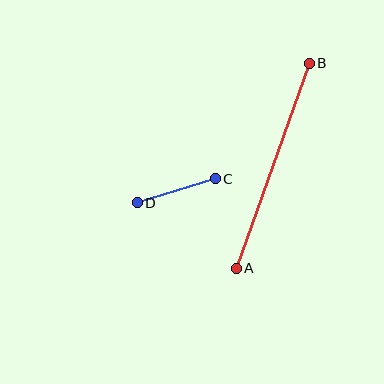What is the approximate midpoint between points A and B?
The midpoint is at approximately (273, 166) pixels.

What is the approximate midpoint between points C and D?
The midpoint is at approximately (176, 191) pixels.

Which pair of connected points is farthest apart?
Points A and B are farthest apart.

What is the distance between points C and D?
The distance is approximately 82 pixels.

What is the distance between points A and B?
The distance is approximately 218 pixels.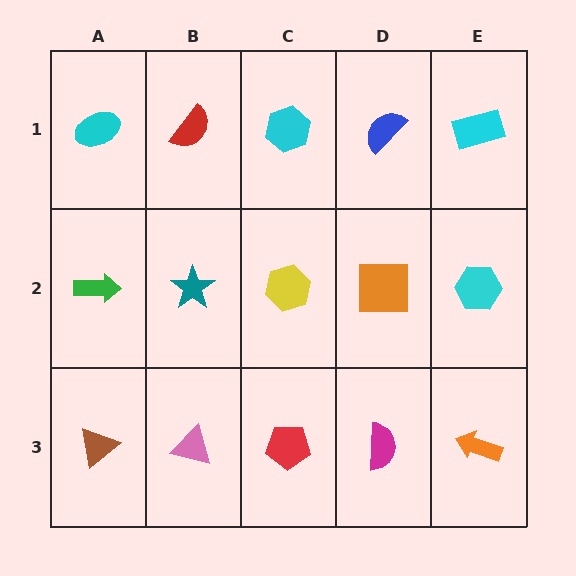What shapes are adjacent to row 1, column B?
A teal star (row 2, column B), a cyan ellipse (row 1, column A), a cyan hexagon (row 1, column C).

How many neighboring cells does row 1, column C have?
3.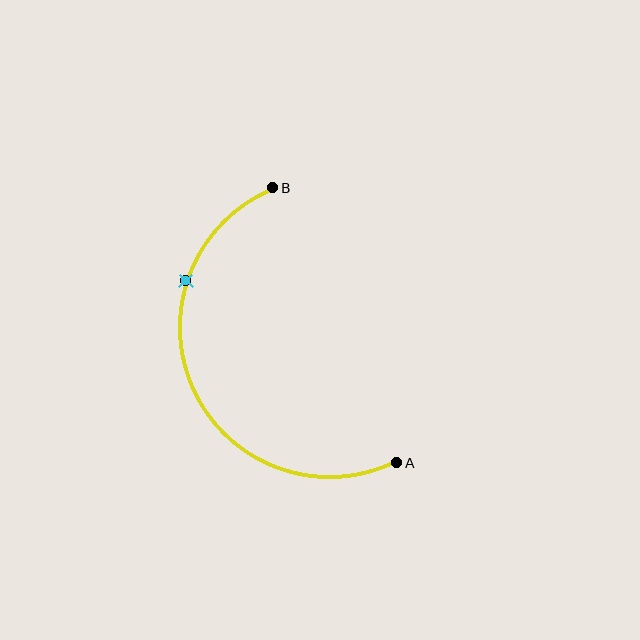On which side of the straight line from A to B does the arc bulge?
The arc bulges to the left of the straight line connecting A and B.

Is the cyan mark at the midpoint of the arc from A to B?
No. The cyan mark lies on the arc but is closer to endpoint B. The arc midpoint would be at the point on the curve equidistant along the arc from both A and B.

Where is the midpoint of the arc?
The arc midpoint is the point on the curve farthest from the straight line joining A and B. It sits to the left of that line.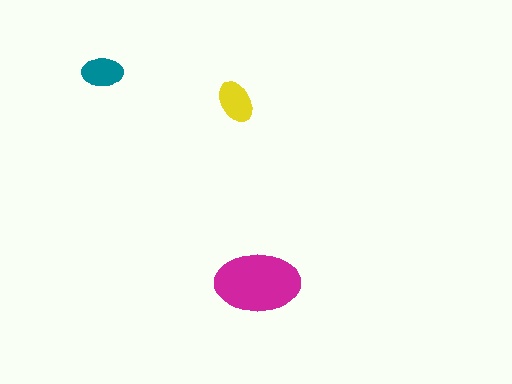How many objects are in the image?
There are 3 objects in the image.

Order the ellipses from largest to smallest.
the magenta one, the yellow one, the teal one.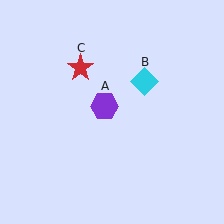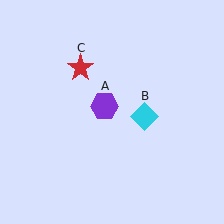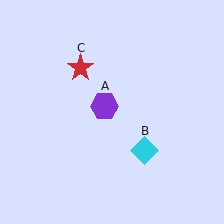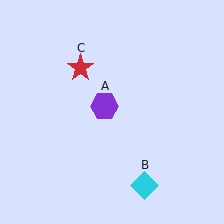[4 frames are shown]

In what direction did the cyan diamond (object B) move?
The cyan diamond (object B) moved down.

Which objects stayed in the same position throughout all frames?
Purple hexagon (object A) and red star (object C) remained stationary.